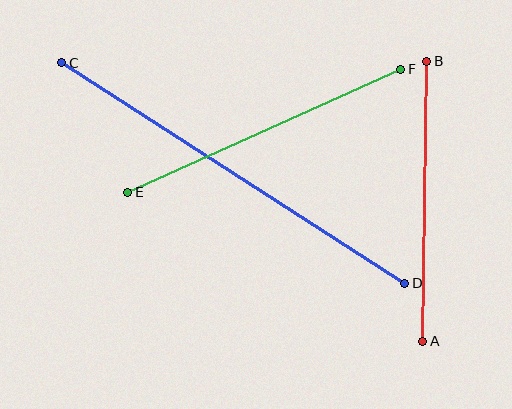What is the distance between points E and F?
The distance is approximately 300 pixels.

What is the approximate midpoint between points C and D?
The midpoint is at approximately (233, 173) pixels.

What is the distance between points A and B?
The distance is approximately 280 pixels.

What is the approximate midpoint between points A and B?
The midpoint is at approximately (425, 201) pixels.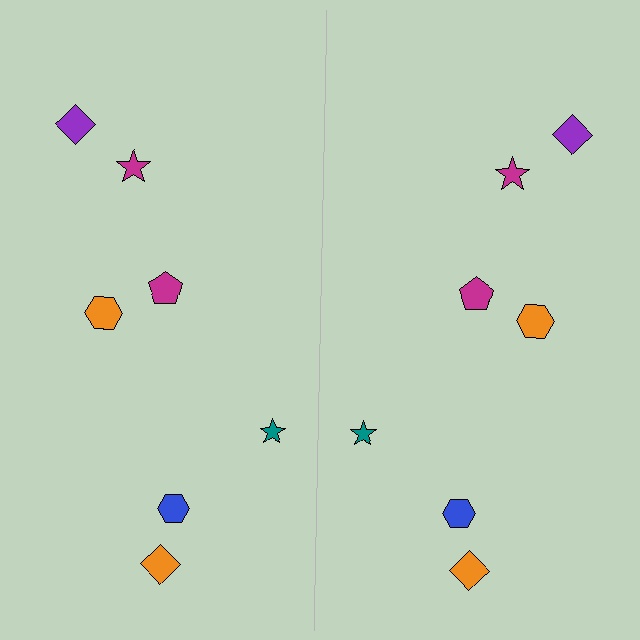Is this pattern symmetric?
Yes, this pattern has bilateral (reflection) symmetry.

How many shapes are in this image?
There are 14 shapes in this image.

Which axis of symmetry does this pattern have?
The pattern has a vertical axis of symmetry running through the center of the image.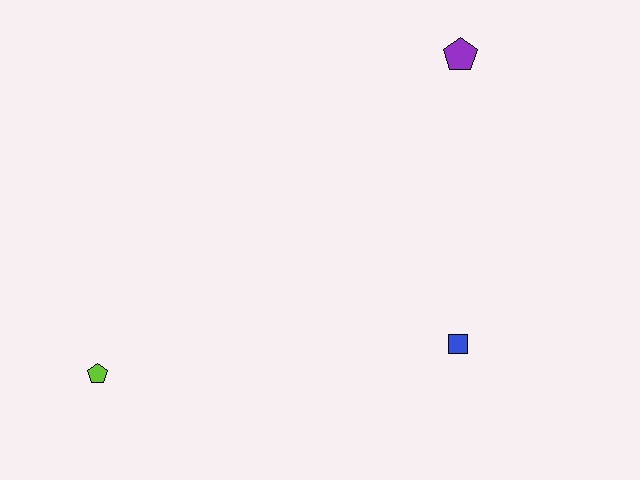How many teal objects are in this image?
There are no teal objects.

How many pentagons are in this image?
There are 2 pentagons.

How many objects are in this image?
There are 3 objects.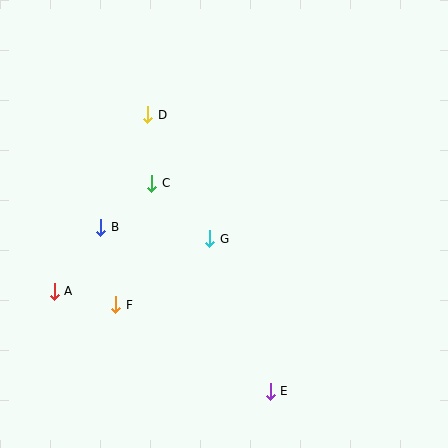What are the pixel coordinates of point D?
Point D is at (148, 115).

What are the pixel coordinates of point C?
Point C is at (152, 183).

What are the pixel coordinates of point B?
Point B is at (101, 227).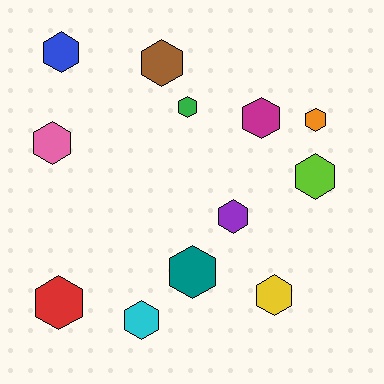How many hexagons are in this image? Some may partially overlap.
There are 12 hexagons.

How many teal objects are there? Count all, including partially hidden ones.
There is 1 teal object.